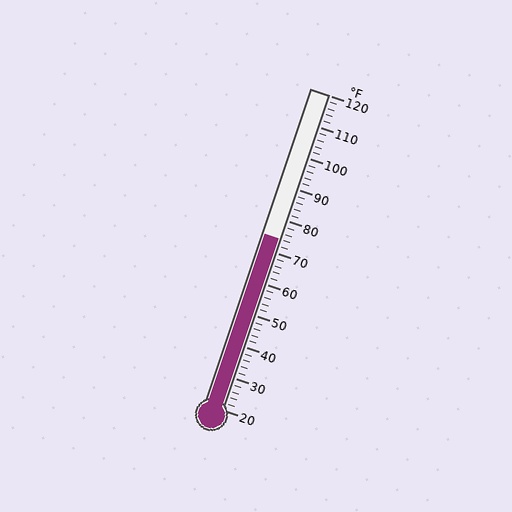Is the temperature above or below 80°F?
The temperature is below 80°F.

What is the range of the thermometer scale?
The thermometer scale ranges from 20°F to 120°F.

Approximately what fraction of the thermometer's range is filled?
The thermometer is filled to approximately 55% of its range.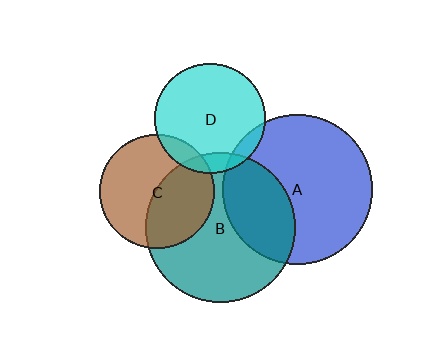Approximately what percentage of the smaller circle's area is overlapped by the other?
Approximately 30%.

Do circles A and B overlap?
Yes.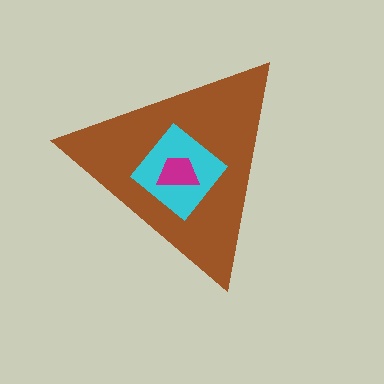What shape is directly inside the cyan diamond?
The magenta trapezoid.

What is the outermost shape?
The brown triangle.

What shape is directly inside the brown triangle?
The cyan diamond.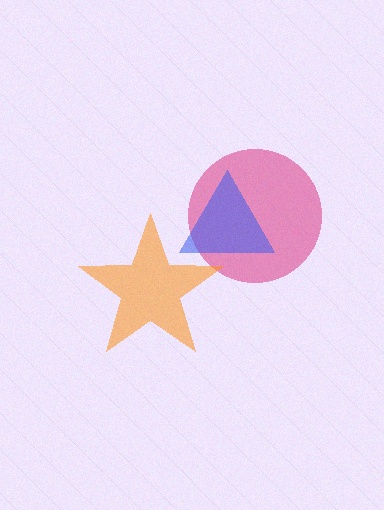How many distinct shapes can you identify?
There are 3 distinct shapes: a pink circle, a blue triangle, an orange star.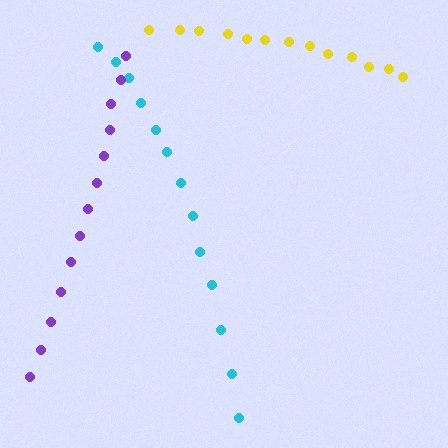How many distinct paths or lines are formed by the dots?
There are 3 distinct paths.